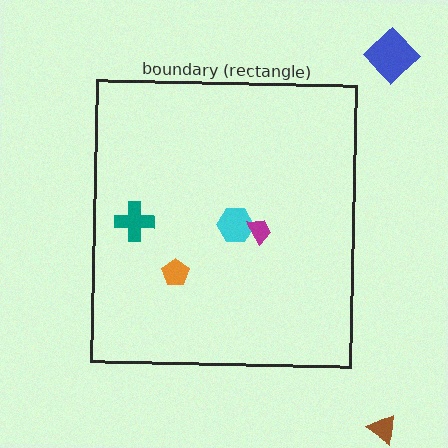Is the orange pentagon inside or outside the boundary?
Inside.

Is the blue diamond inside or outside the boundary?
Outside.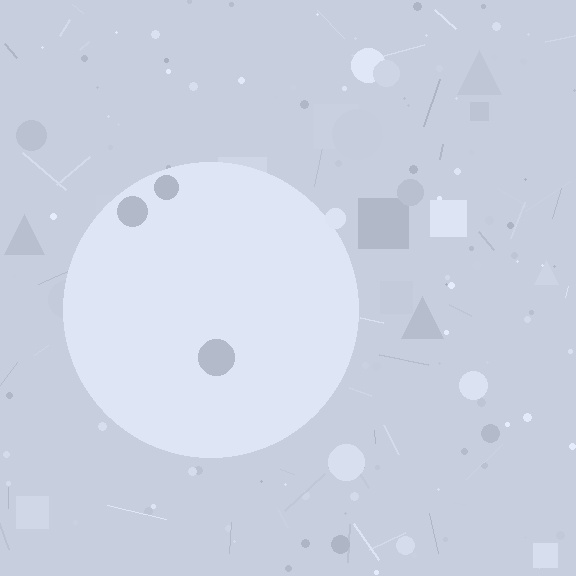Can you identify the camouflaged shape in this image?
The camouflaged shape is a circle.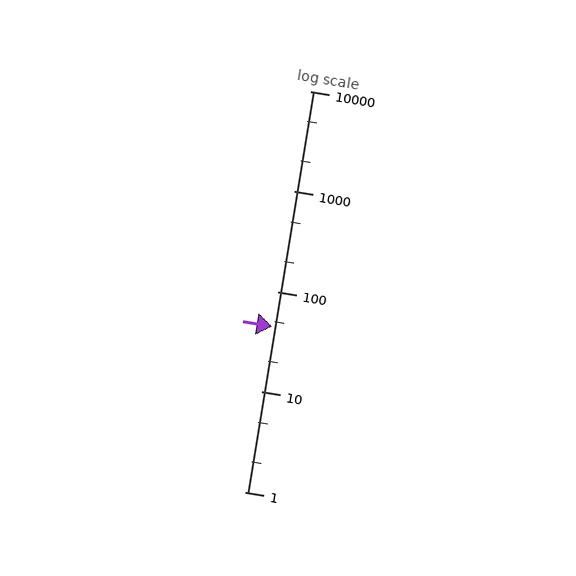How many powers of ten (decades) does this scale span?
The scale spans 4 decades, from 1 to 10000.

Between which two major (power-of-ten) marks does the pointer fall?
The pointer is between 10 and 100.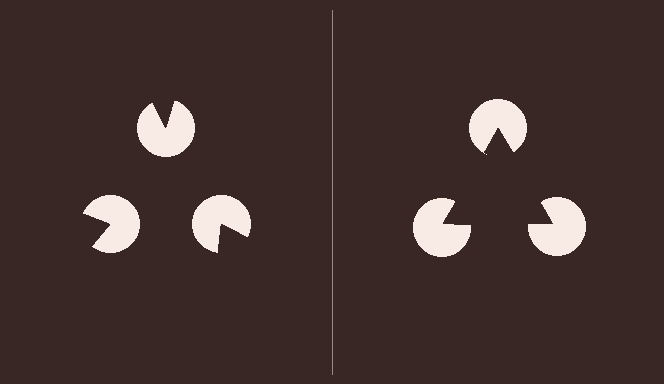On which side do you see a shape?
An illusory triangle appears on the right side. On the left side the wedge cuts are rotated, so no coherent shape forms.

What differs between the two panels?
The pac-man discs are positioned identically on both sides; only the wedge orientations differ. On the right they align to a triangle; on the left they are misaligned.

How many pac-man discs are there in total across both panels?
6 — 3 on each side.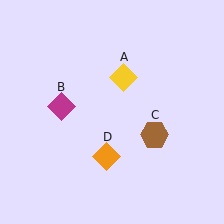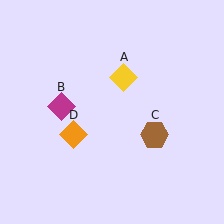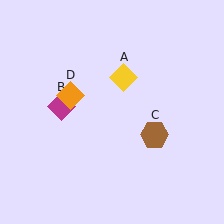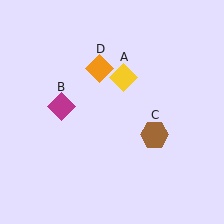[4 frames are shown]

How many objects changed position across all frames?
1 object changed position: orange diamond (object D).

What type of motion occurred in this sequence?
The orange diamond (object D) rotated clockwise around the center of the scene.